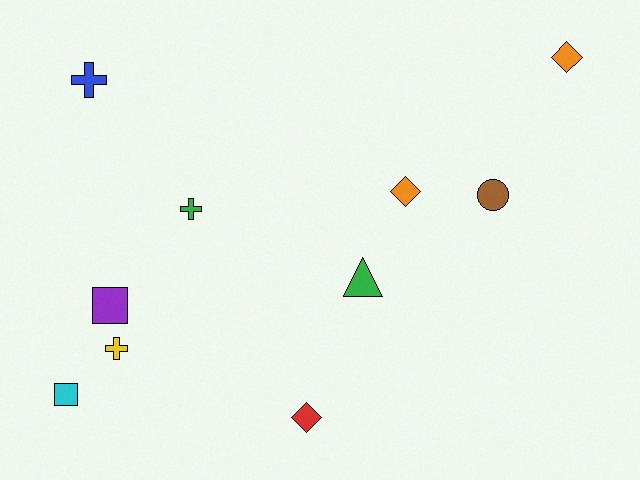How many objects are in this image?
There are 10 objects.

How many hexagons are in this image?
There are no hexagons.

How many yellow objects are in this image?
There is 1 yellow object.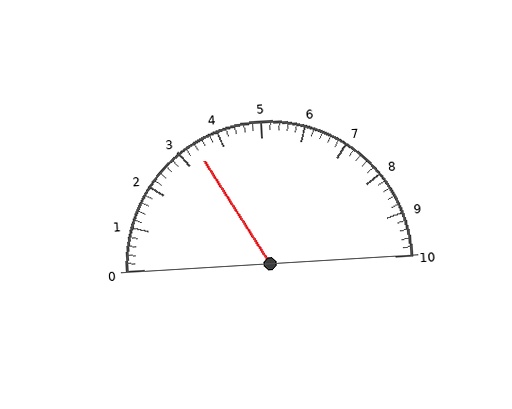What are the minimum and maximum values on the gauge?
The gauge ranges from 0 to 10.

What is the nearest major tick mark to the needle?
The nearest major tick mark is 3.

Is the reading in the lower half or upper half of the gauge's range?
The reading is in the lower half of the range (0 to 10).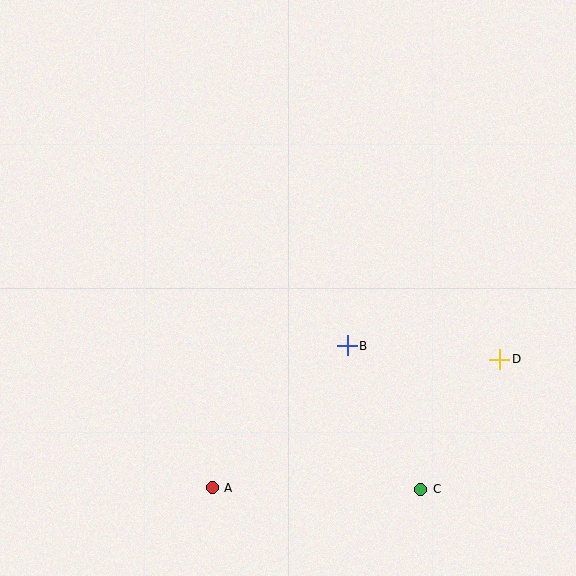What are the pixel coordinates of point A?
Point A is at (212, 488).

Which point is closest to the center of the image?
Point B at (347, 346) is closest to the center.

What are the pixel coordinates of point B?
Point B is at (347, 346).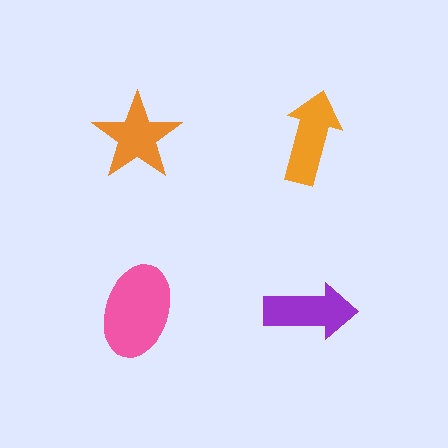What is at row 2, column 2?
A purple arrow.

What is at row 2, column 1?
A pink ellipse.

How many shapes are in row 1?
2 shapes.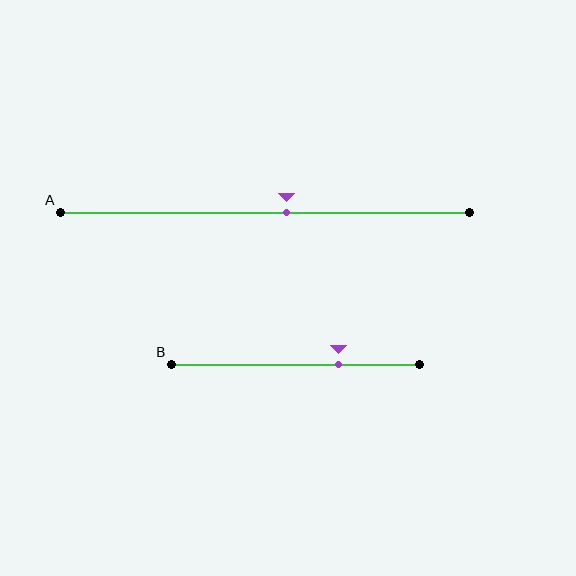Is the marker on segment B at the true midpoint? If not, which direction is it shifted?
No, the marker on segment B is shifted to the right by about 17% of the segment length.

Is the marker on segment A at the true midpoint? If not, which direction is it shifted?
No, the marker on segment A is shifted to the right by about 5% of the segment length.